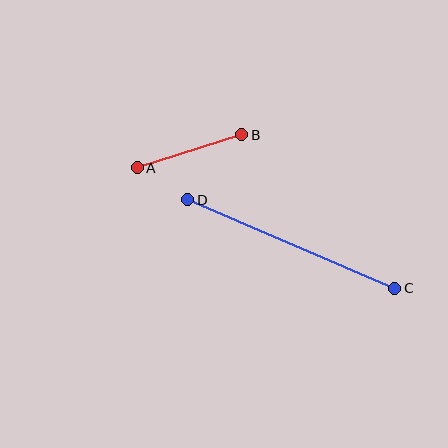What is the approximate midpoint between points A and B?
The midpoint is at approximately (189, 151) pixels.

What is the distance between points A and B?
The distance is approximately 109 pixels.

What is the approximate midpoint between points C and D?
The midpoint is at approximately (291, 244) pixels.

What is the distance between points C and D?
The distance is approximately 225 pixels.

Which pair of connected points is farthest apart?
Points C and D are farthest apart.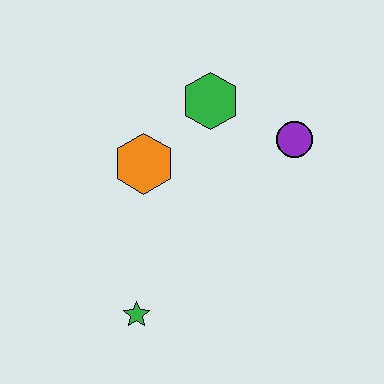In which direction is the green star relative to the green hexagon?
The green star is below the green hexagon.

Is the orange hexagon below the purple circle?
Yes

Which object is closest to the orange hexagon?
The green hexagon is closest to the orange hexagon.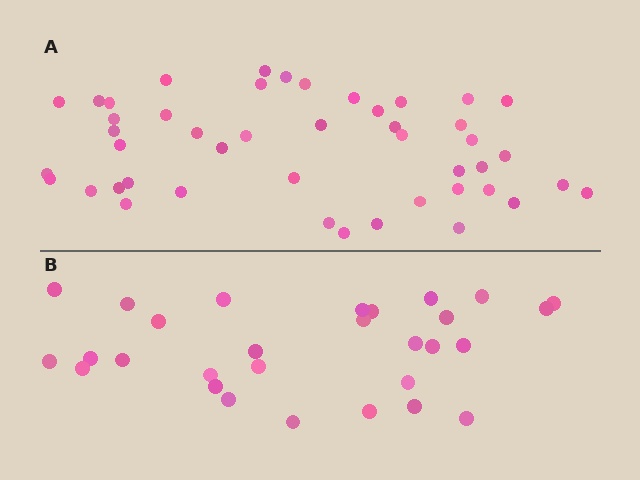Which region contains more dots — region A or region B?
Region A (the top region) has more dots.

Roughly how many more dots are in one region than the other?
Region A has approximately 15 more dots than region B.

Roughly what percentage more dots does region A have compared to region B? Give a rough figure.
About 60% more.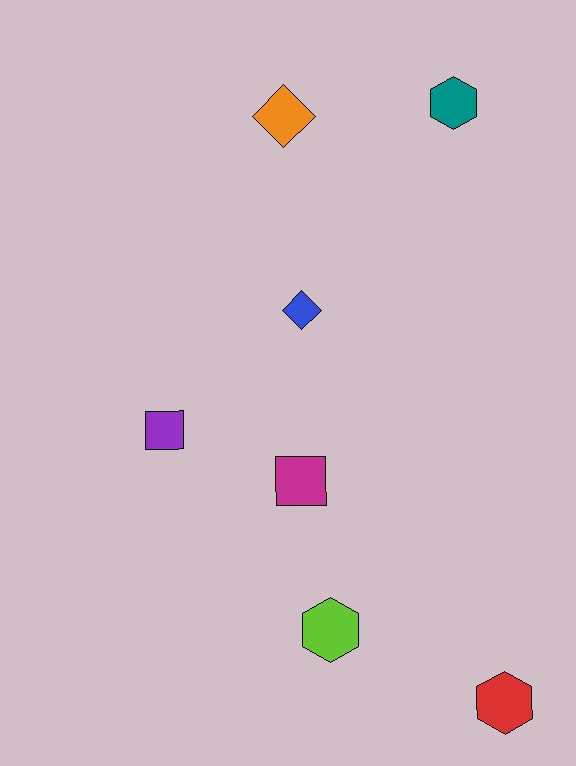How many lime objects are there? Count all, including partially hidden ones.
There is 1 lime object.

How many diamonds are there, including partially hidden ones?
There are 2 diamonds.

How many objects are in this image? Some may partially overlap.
There are 7 objects.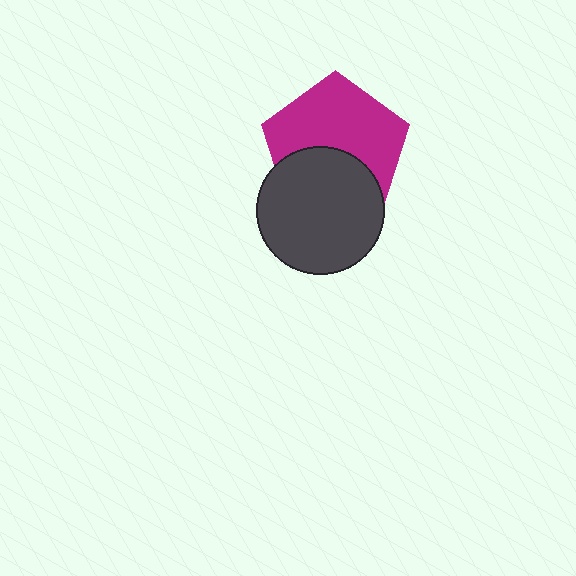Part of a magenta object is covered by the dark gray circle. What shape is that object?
It is a pentagon.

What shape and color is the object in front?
The object in front is a dark gray circle.